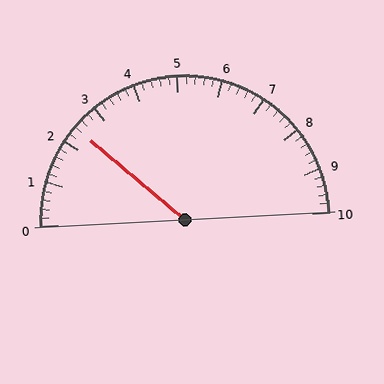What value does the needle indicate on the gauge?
The needle indicates approximately 2.4.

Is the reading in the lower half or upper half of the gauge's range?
The reading is in the lower half of the range (0 to 10).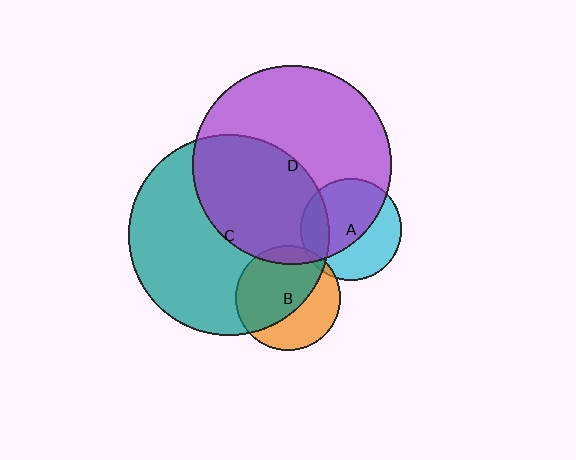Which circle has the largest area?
Circle C (teal).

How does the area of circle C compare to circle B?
Approximately 3.7 times.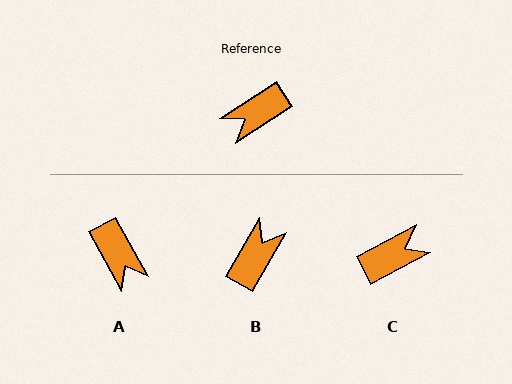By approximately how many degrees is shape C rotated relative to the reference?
Approximately 175 degrees counter-clockwise.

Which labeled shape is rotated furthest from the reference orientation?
C, about 175 degrees away.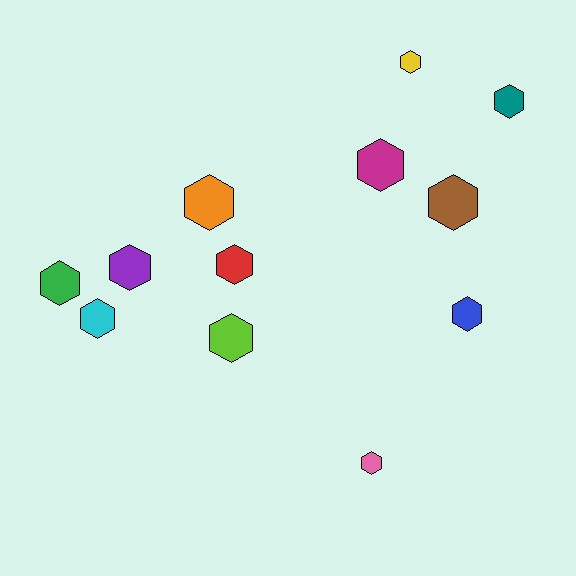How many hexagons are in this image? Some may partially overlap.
There are 12 hexagons.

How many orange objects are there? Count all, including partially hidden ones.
There is 1 orange object.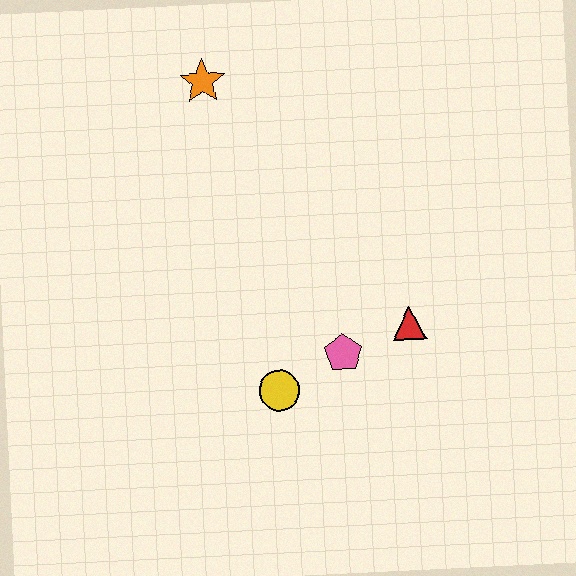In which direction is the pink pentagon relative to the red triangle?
The pink pentagon is to the left of the red triangle.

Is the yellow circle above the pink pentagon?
No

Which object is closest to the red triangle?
The pink pentagon is closest to the red triangle.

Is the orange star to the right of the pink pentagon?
No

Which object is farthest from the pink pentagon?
The orange star is farthest from the pink pentagon.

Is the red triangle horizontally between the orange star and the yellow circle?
No